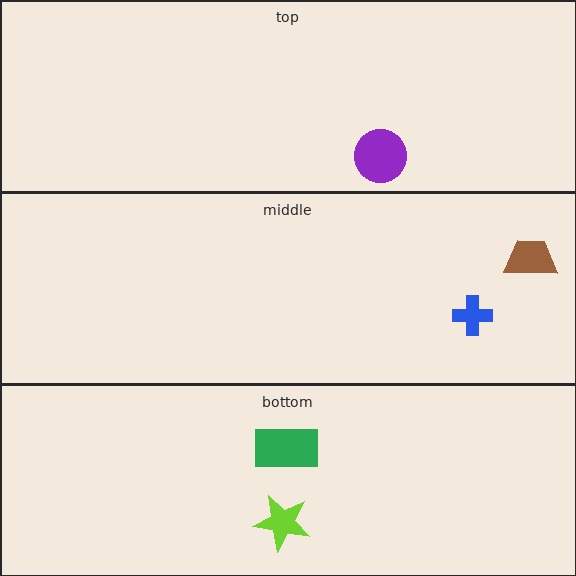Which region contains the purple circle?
The top region.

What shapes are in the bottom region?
The lime star, the green rectangle.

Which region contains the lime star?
The bottom region.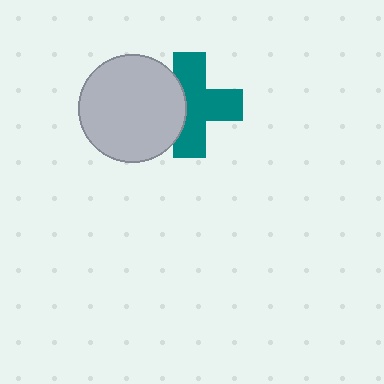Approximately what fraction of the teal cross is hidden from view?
Roughly 32% of the teal cross is hidden behind the light gray circle.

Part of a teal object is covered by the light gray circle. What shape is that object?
It is a cross.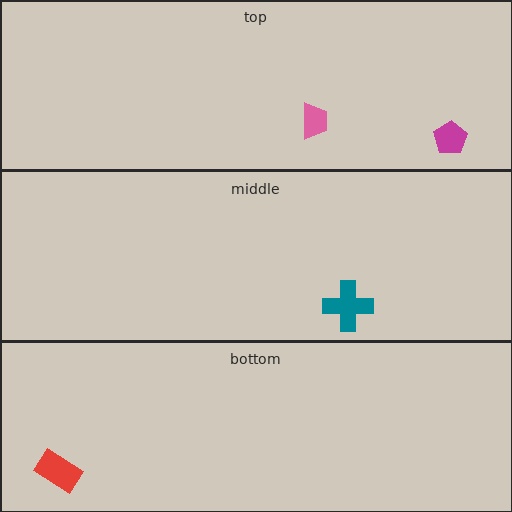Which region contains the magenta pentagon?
The top region.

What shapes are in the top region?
The pink trapezoid, the magenta pentagon.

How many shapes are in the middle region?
1.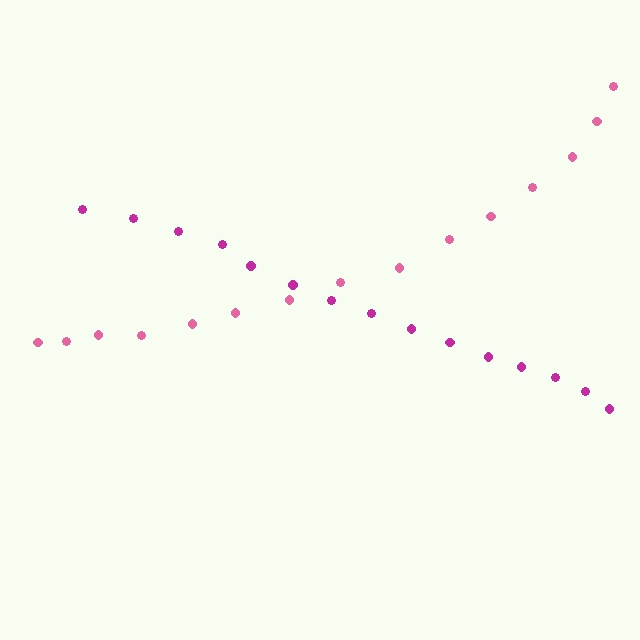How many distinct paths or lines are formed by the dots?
There are 2 distinct paths.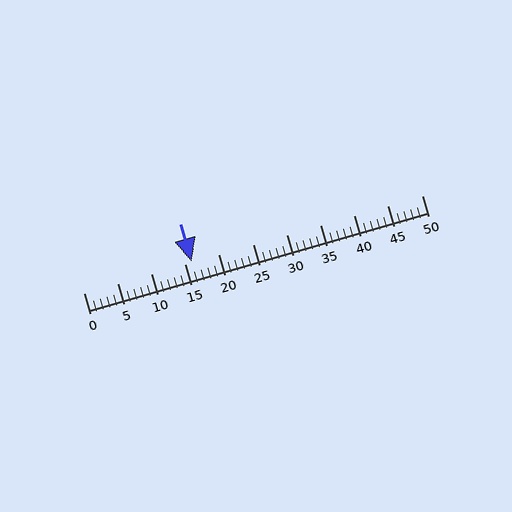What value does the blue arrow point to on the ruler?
The blue arrow points to approximately 16.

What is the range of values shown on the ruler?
The ruler shows values from 0 to 50.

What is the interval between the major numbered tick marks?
The major tick marks are spaced 5 units apart.